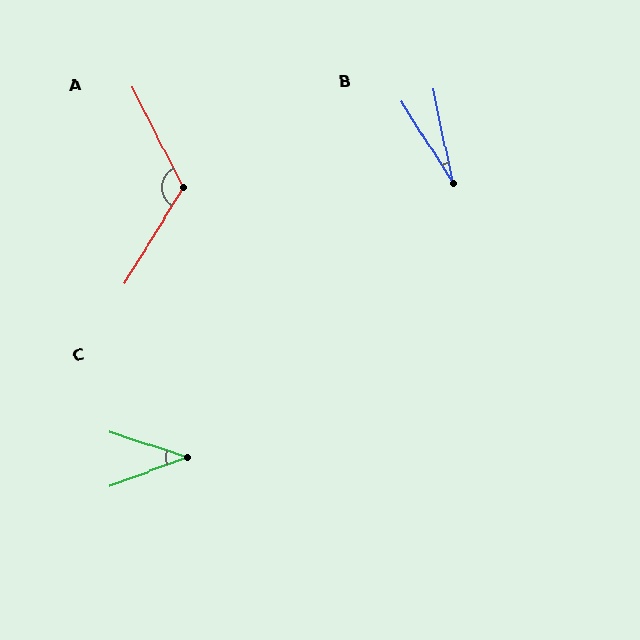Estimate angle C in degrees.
Approximately 39 degrees.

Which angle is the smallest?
B, at approximately 21 degrees.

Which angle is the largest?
A, at approximately 122 degrees.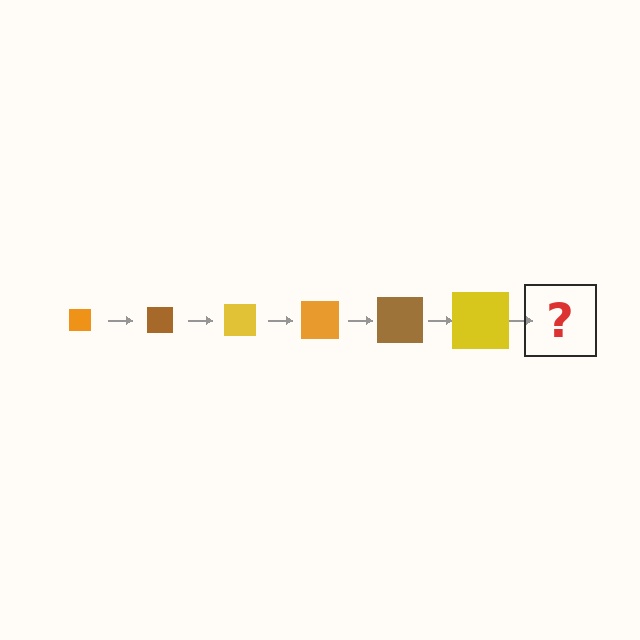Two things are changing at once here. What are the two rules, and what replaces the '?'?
The two rules are that the square grows larger each step and the color cycles through orange, brown, and yellow. The '?' should be an orange square, larger than the previous one.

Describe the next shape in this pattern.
It should be an orange square, larger than the previous one.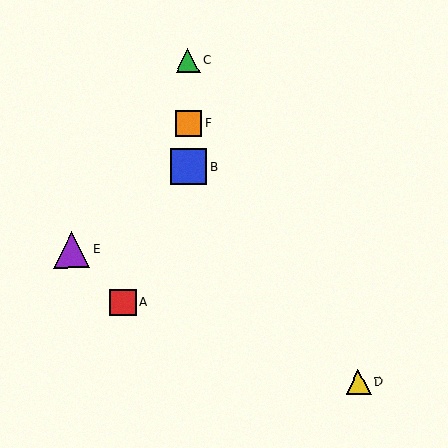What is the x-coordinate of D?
Object D is at x≈358.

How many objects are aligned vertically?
3 objects (B, C, F) are aligned vertically.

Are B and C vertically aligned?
Yes, both are at x≈189.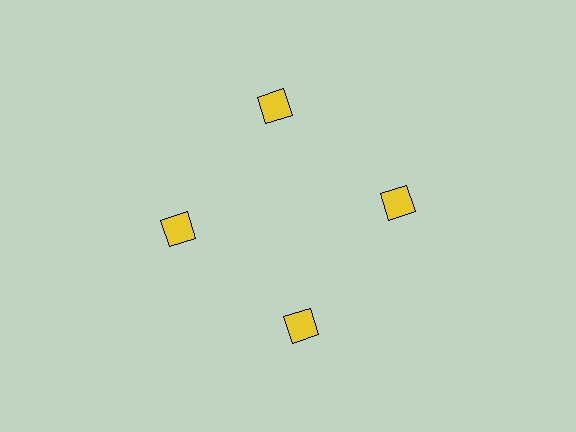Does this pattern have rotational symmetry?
Yes, this pattern has 4-fold rotational symmetry. It looks the same after rotating 90 degrees around the center.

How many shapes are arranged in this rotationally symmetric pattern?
There are 4 shapes, arranged in 4 groups of 1.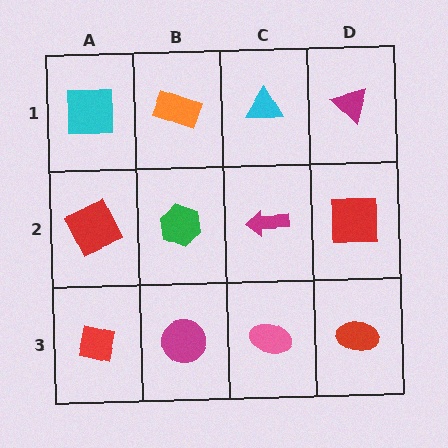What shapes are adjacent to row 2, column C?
A cyan triangle (row 1, column C), a pink ellipse (row 3, column C), a green hexagon (row 2, column B), a red square (row 2, column D).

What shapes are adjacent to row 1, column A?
A red square (row 2, column A), an orange rectangle (row 1, column B).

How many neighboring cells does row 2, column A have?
3.